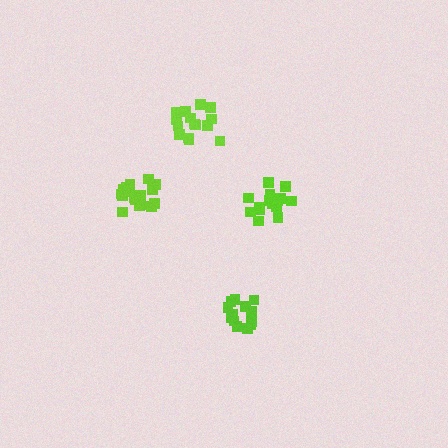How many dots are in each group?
Group 1: 18 dots, Group 2: 18 dots, Group 3: 13 dots, Group 4: 16 dots (65 total).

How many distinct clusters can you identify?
There are 4 distinct clusters.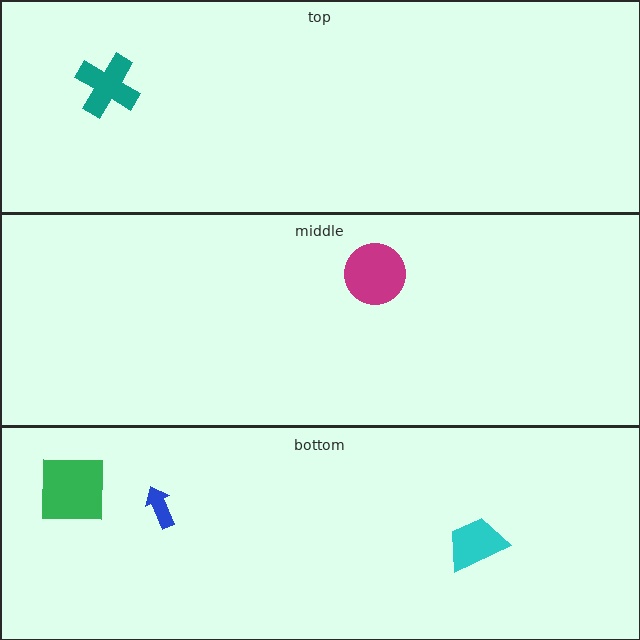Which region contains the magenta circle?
The middle region.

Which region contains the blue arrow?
The bottom region.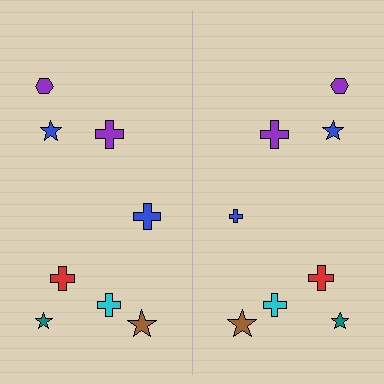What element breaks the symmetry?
The blue cross on the right side has a different size than its mirror counterpart.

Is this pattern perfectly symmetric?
No, the pattern is not perfectly symmetric. The blue cross on the right side has a different size than its mirror counterpart.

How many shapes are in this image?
There are 16 shapes in this image.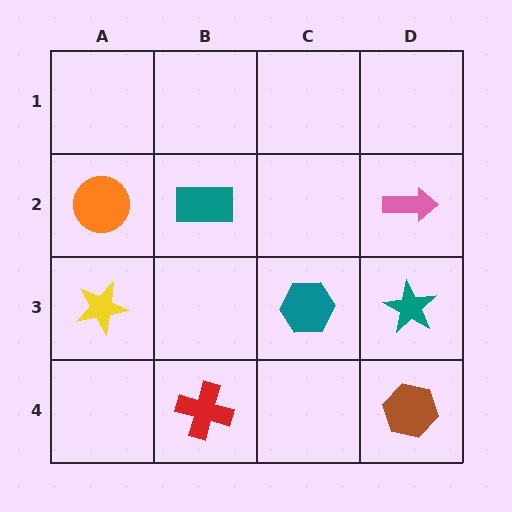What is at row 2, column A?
An orange circle.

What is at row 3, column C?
A teal hexagon.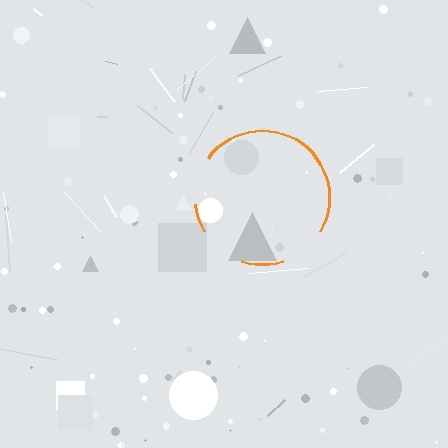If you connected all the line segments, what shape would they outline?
They would outline a circle.